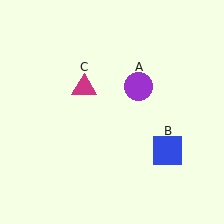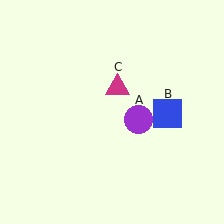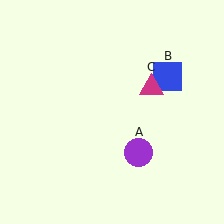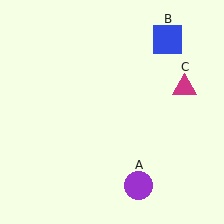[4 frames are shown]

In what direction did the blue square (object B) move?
The blue square (object B) moved up.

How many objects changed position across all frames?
3 objects changed position: purple circle (object A), blue square (object B), magenta triangle (object C).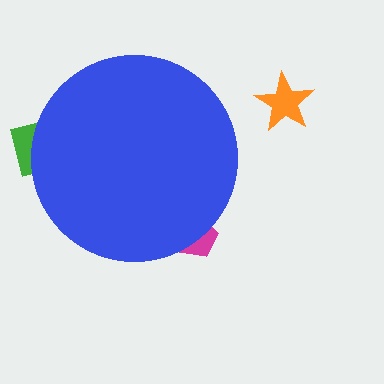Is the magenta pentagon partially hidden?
Yes, the magenta pentagon is partially hidden behind the blue circle.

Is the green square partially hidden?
Yes, the green square is partially hidden behind the blue circle.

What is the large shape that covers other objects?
A blue circle.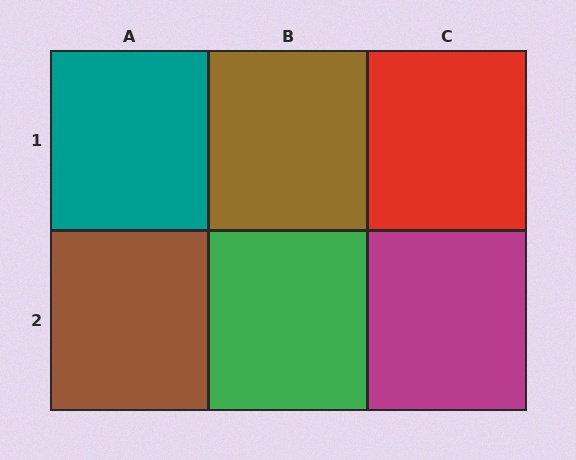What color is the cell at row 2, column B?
Green.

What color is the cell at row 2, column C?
Magenta.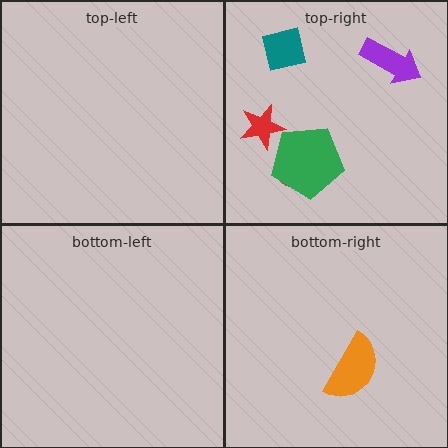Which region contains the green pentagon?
The top-right region.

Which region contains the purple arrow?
The top-right region.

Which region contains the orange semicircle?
The bottom-right region.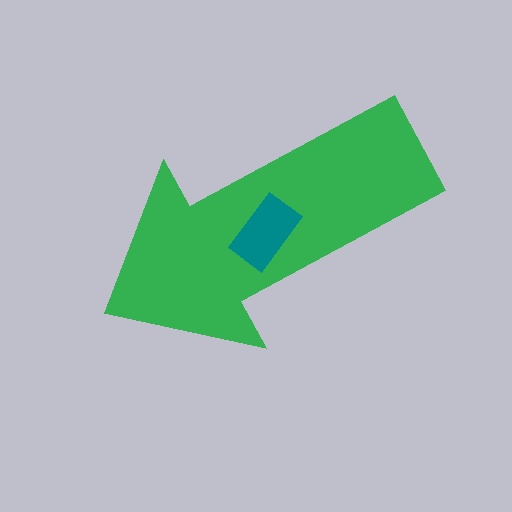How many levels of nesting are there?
2.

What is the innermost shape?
The teal rectangle.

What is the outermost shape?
The green arrow.